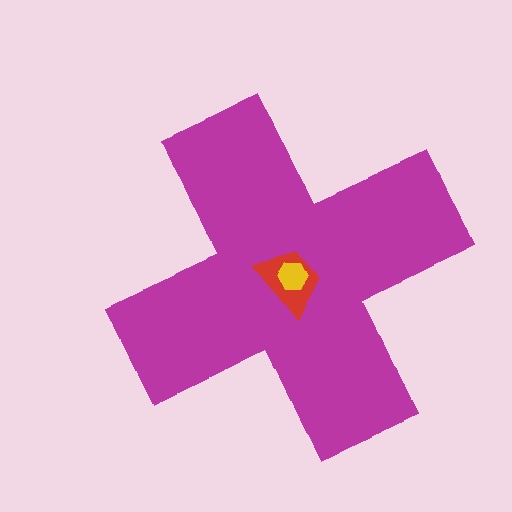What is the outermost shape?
The magenta cross.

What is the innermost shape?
The yellow hexagon.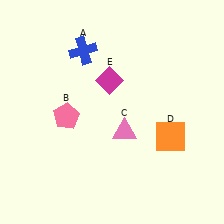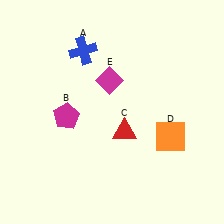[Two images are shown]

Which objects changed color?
B changed from pink to magenta. C changed from pink to red.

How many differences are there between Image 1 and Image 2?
There are 2 differences between the two images.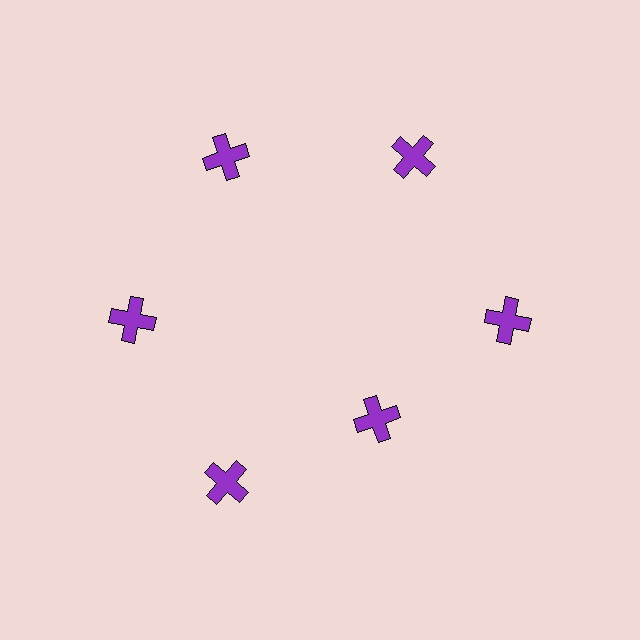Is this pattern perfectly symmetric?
No. The 6 purple crosses are arranged in a ring, but one element near the 5 o'clock position is pulled inward toward the center, breaking the 6-fold rotational symmetry.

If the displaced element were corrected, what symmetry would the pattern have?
It would have 6-fold rotational symmetry — the pattern would map onto itself every 60 degrees.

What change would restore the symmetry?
The symmetry would be restored by moving it outward, back onto the ring so that all 6 crosses sit at equal angles and equal distance from the center.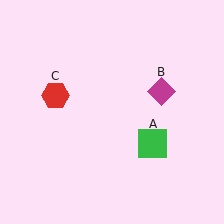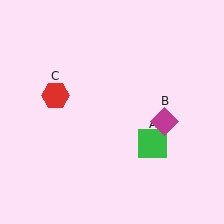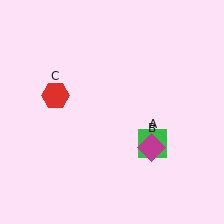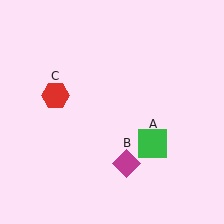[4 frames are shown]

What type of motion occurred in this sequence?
The magenta diamond (object B) rotated clockwise around the center of the scene.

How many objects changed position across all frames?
1 object changed position: magenta diamond (object B).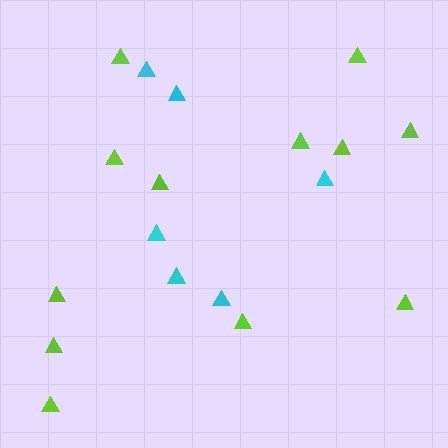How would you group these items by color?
There are 2 groups: one group of lime triangles (12) and one group of cyan triangles (6).